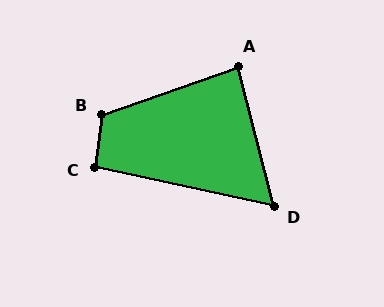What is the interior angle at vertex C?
Approximately 95 degrees (approximately right).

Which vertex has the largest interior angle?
B, at approximately 117 degrees.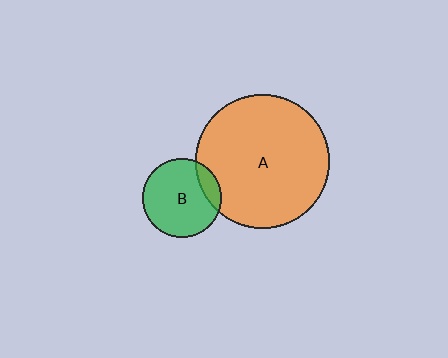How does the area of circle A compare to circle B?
Approximately 2.8 times.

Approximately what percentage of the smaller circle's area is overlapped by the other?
Approximately 15%.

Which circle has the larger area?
Circle A (orange).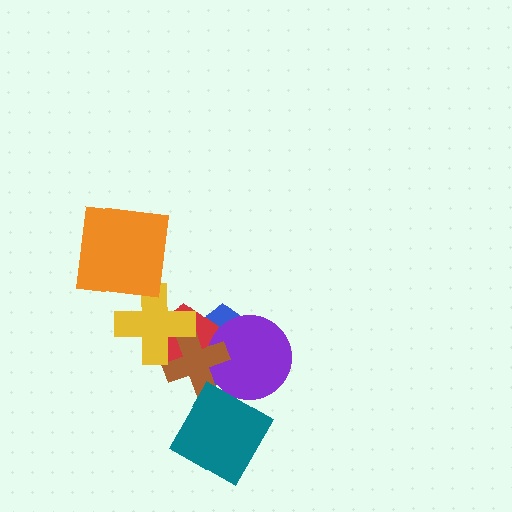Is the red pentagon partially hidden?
Yes, it is partially covered by another shape.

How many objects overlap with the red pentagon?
4 objects overlap with the red pentagon.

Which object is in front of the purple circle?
The brown cross is in front of the purple circle.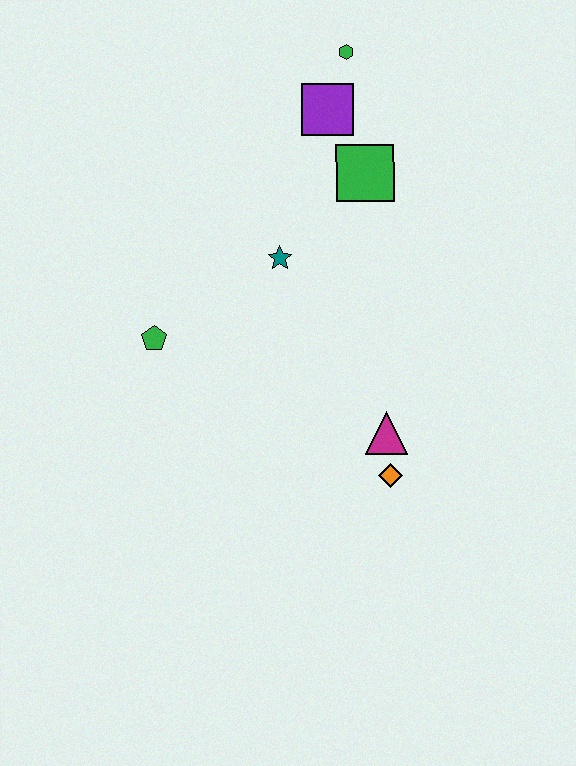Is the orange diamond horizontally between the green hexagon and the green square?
No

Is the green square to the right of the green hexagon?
Yes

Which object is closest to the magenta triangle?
The orange diamond is closest to the magenta triangle.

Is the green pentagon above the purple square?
No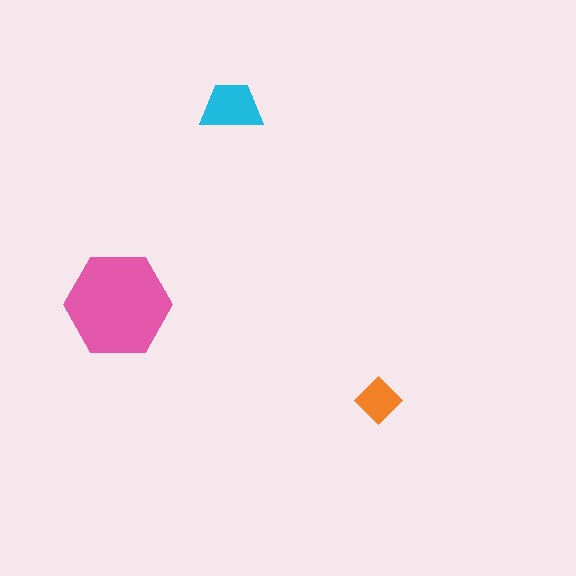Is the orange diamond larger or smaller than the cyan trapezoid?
Smaller.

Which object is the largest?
The pink hexagon.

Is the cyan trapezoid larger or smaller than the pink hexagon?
Smaller.